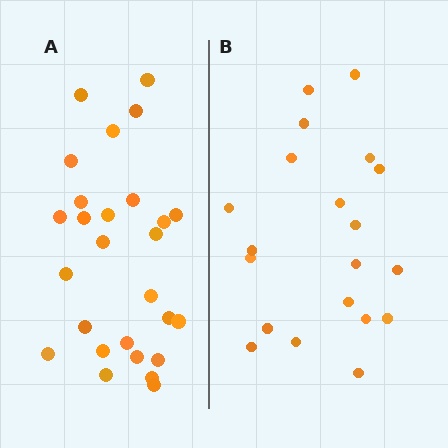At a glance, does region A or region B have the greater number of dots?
Region A (the left region) has more dots.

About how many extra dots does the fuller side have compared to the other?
Region A has roughly 8 or so more dots than region B.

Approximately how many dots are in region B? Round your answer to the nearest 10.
About 20 dots.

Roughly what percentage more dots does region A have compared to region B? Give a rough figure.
About 35% more.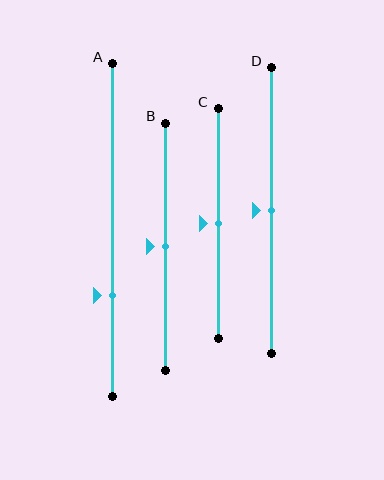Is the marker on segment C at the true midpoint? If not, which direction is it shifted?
Yes, the marker on segment C is at the true midpoint.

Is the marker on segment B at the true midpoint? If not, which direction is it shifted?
Yes, the marker on segment B is at the true midpoint.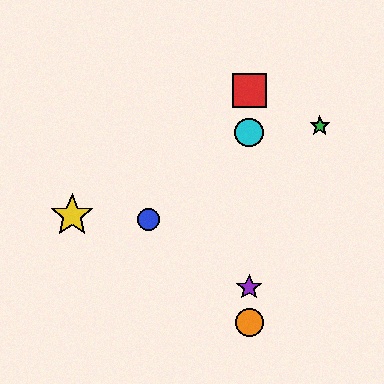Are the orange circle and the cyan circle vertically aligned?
Yes, both are at x≈249.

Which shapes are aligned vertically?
The red square, the purple star, the orange circle, the cyan circle are aligned vertically.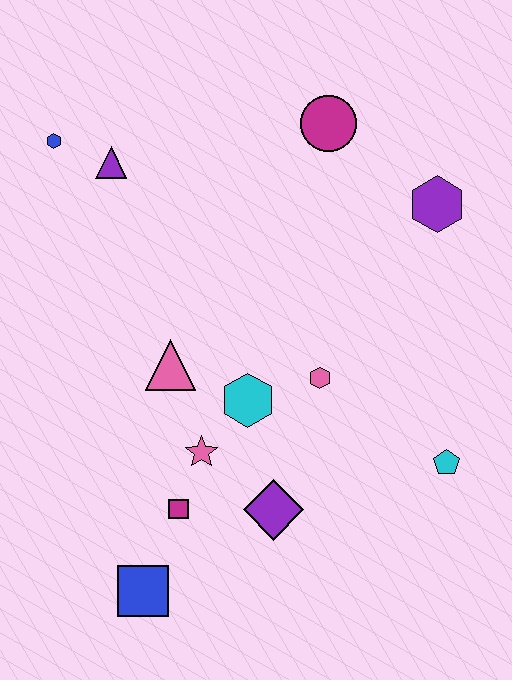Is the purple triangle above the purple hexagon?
Yes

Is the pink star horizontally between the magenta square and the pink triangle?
No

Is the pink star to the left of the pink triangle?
No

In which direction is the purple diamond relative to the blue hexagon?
The purple diamond is below the blue hexagon.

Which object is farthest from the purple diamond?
The blue hexagon is farthest from the purple diamond.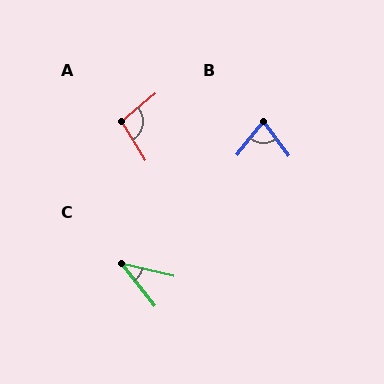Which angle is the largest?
A, at approximately 98 degrees.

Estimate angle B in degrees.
Approximately 74 degrees.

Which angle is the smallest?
C, at approximately 38 degrees.